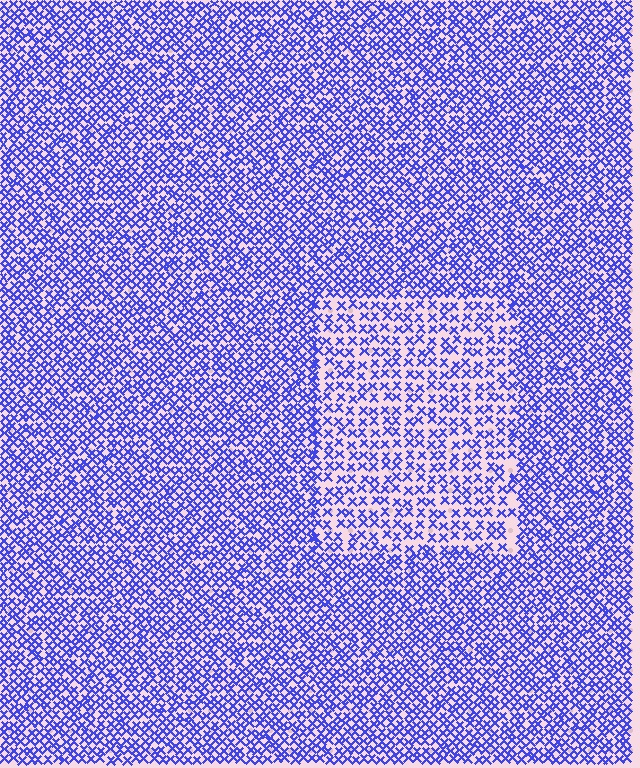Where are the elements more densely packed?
The elements are more densely packed outside the rectangle boundary.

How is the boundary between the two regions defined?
The boundary is defined by a change in element density (approximately 1.7x ratio). All elements are the same color, size, and shape.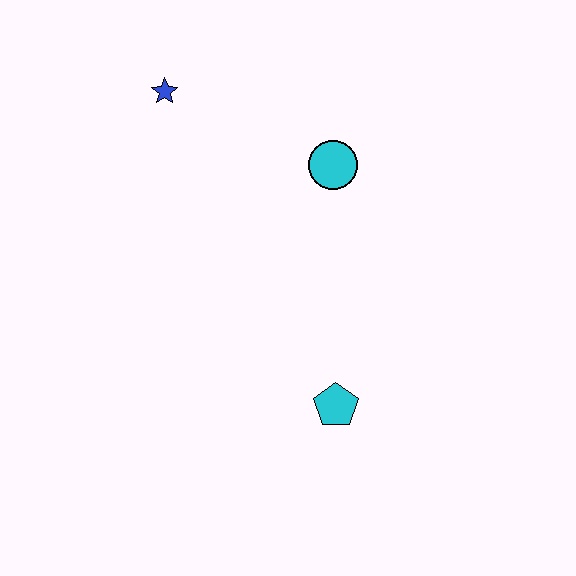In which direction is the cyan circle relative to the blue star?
The cyan circle is to the right of the blue star.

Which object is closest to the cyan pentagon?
The cyan circle is closest to the cyan pentagon.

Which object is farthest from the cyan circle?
The cyan pentagon is farthest from the cyan circle.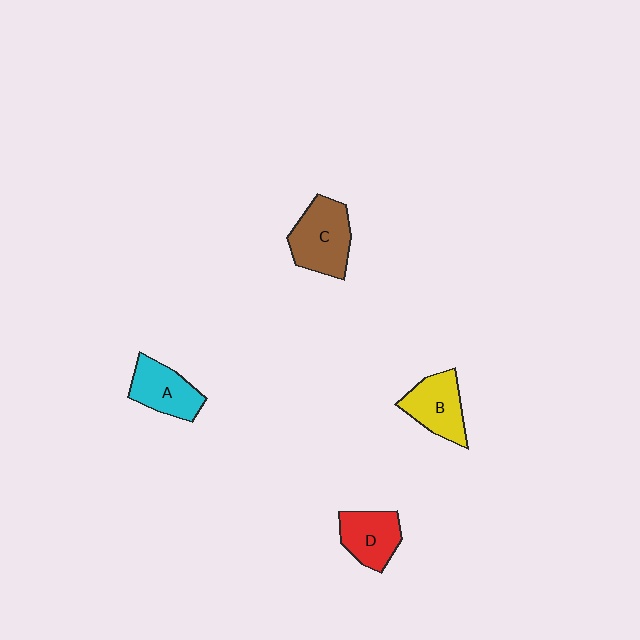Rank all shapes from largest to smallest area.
From largest to smallest: C (brown), B (yellow), A (cyan), D (red).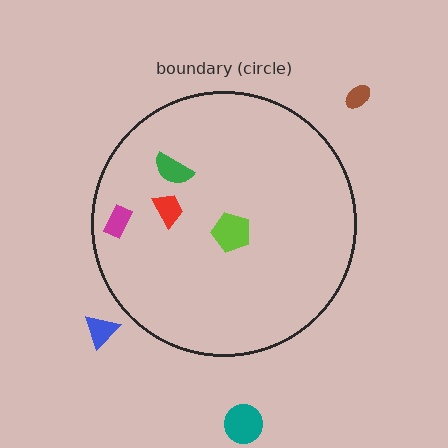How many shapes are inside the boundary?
4 inside, 3 outside.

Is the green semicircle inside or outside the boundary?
Inside.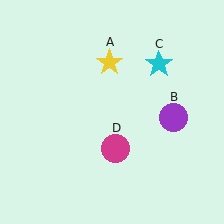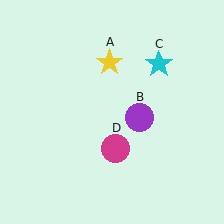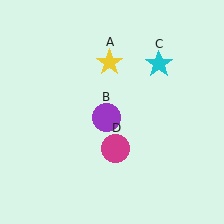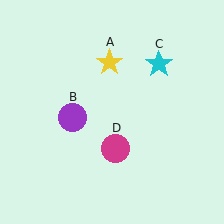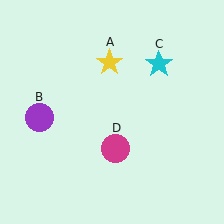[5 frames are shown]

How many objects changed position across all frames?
1 object changed position: purple circle (object B).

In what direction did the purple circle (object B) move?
The purple circle (object B) moved left.